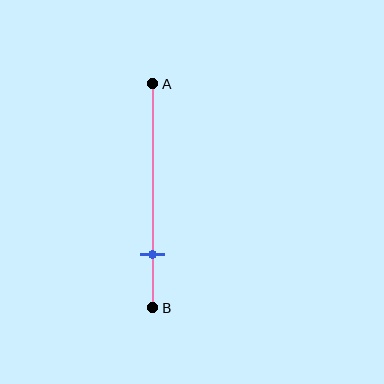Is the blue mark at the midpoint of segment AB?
No, the mark is at about 75% from A, not at the 50% midpoint.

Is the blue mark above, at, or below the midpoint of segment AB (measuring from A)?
The blue mark is below the midpoint of segment AB.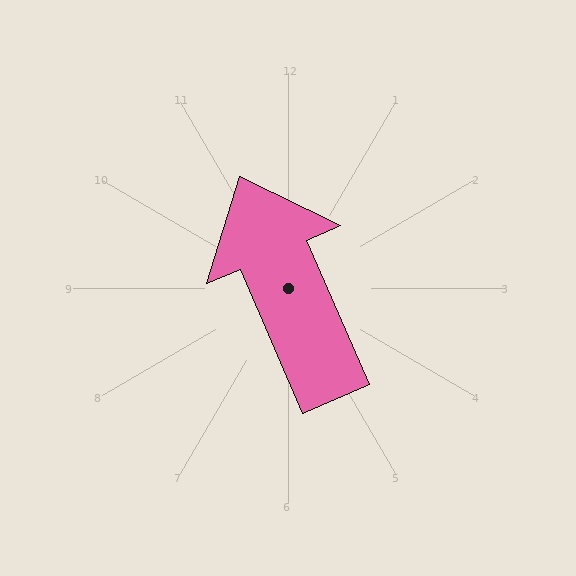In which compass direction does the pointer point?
Northwest.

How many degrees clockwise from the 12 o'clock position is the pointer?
Approximately 337 degrees.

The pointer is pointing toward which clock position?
Roughly 11 o'clock.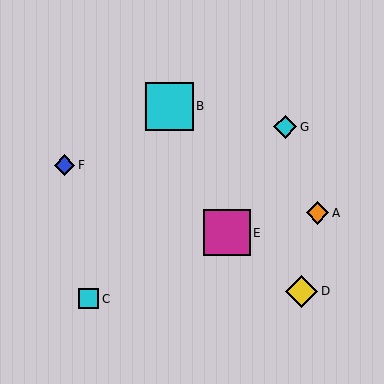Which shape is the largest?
The cyan square (labeled B) is the largest.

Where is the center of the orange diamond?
The center of the orange diamond is at (318, 213).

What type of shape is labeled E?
Shape E is a magenta square.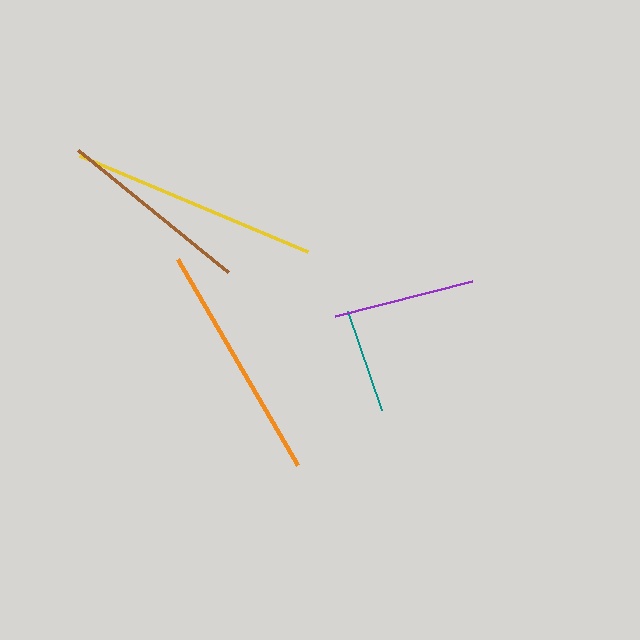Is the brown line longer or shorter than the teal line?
The brown line is longer than the teal line.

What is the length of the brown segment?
The brown segment is approximately 194 pixels long.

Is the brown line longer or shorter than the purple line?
The brown line is longer than the purple line.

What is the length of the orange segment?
The orange segment is approximately 238 pixels long.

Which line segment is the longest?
The yellow line is the longest at approximately 247 pixels.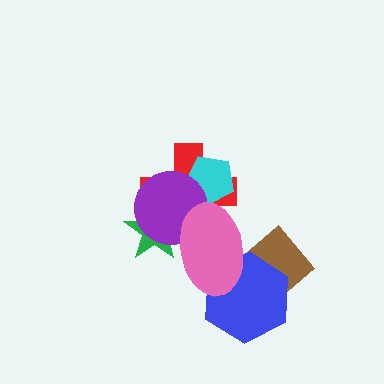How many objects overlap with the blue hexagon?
2 objects overlap with the blue hexagon.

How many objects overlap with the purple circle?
4 objects overlap with the purple circle.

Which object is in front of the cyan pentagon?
The purple circle is in front of the cyan pentagon.